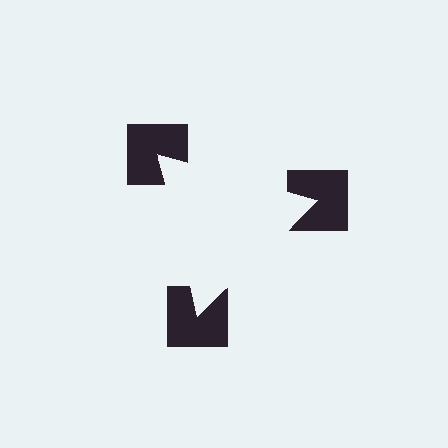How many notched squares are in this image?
There are 3 — one at each vertex of the illusory triangle.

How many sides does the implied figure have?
3 sides.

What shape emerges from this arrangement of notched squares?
An illusory triangle — its edges are inferred from the aligned wedge cuts in the notched squares, not physically drawn.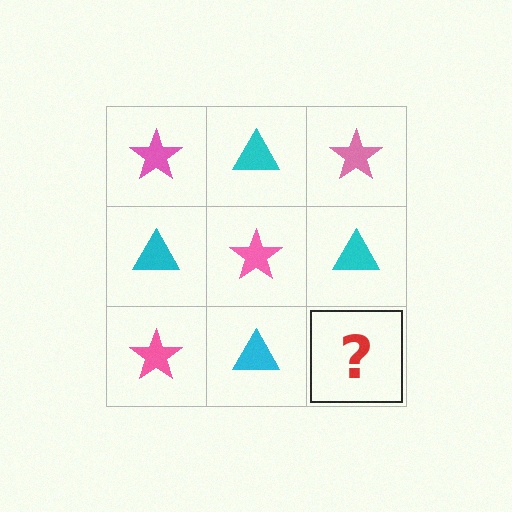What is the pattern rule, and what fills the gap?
The rule is that it alternates pink star and cyan triangle in a checkerboard pattern. The gap should be filled with a pink star.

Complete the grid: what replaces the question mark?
The question mark should be replaced with a pink star.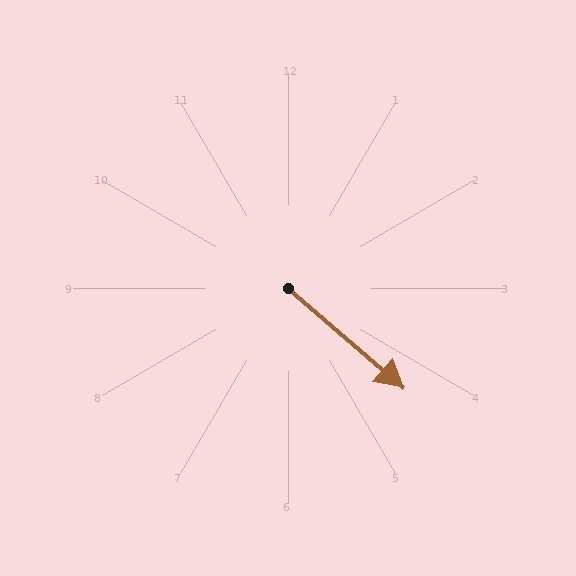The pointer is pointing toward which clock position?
Roughly 4 o'clock.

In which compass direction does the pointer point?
Southeast.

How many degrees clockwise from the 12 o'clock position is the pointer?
Approximately 131 degrees.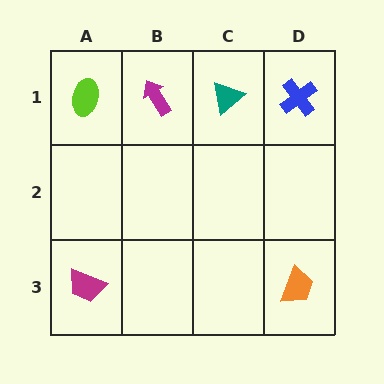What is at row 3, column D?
An orange trapezoid.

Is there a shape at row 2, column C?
No, that cell is empty.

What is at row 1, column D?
A blue cross.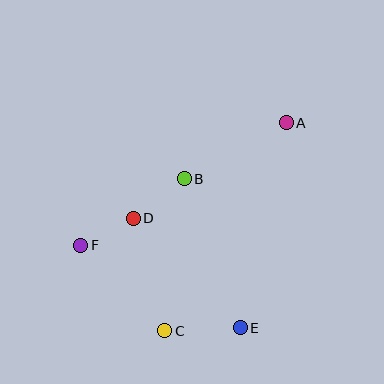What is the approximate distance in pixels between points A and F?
The distance between A and F is approximately 239 pixels.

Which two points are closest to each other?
Points D and F are closest to each other.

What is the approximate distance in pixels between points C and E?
The distance between C and E is approximately 75 pixels.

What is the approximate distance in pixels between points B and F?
The distance between B and F is approximately 123 pixels.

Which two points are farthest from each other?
Points A and C are farthest from each other.